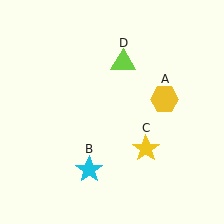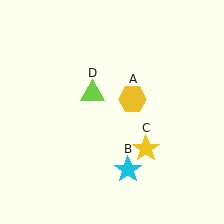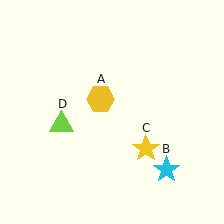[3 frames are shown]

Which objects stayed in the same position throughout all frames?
Yellow star (object C) remained stationary.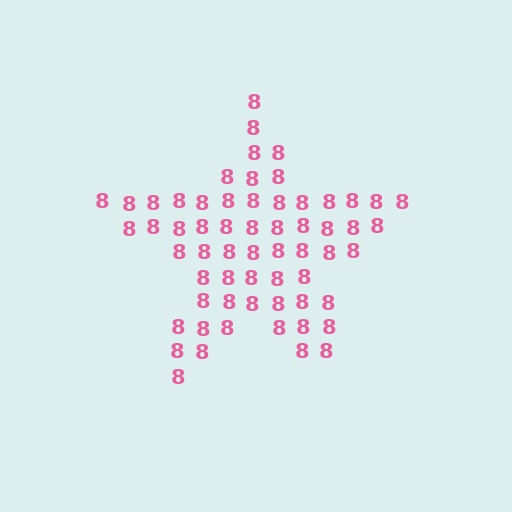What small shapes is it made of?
It is made of small digit 8's.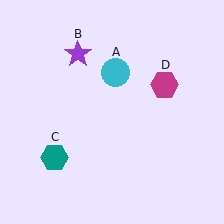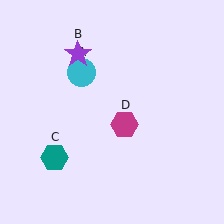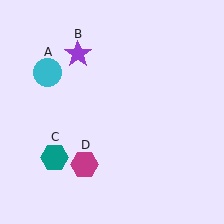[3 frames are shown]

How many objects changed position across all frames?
2 objects changed position: cyan circle (object A), magenta hexagon (object D).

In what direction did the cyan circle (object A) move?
The cyan circle (object A) moved left.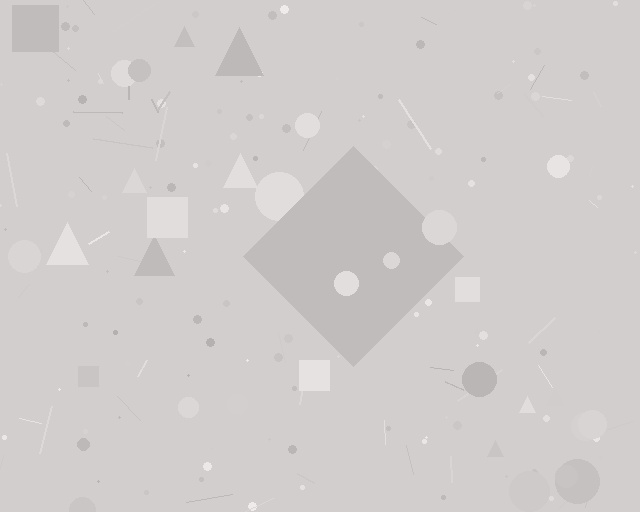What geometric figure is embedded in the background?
A diamond is embedded in the background.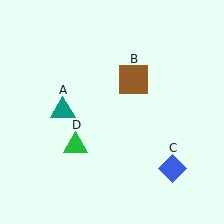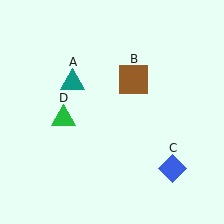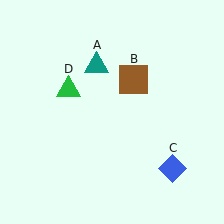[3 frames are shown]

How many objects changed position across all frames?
2 objects changed position: teal triangle (object A), green triangle (object D).